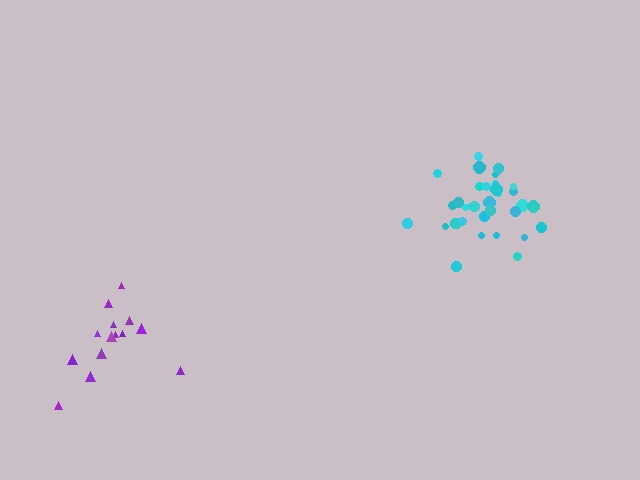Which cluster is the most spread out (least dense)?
Purple.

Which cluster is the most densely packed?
Cyan.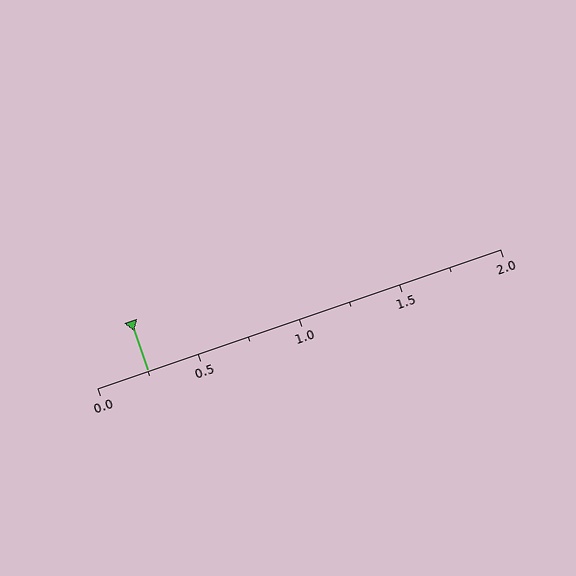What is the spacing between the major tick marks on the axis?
The major ticks are spaced 0.5 apart.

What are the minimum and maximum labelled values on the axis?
The axis runs from 0.0 to 2.0.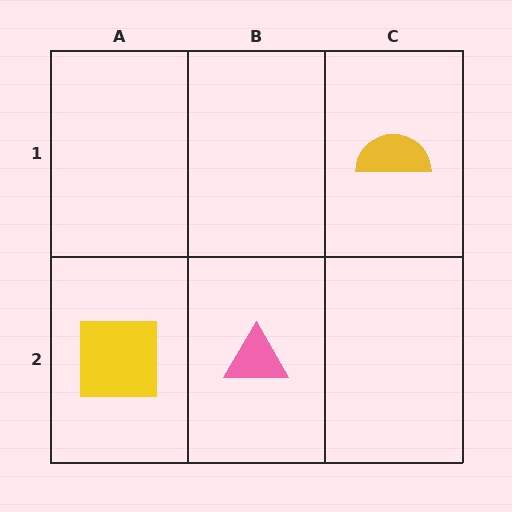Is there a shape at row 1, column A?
No, that cell is empty.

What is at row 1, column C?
A yellow semicircle.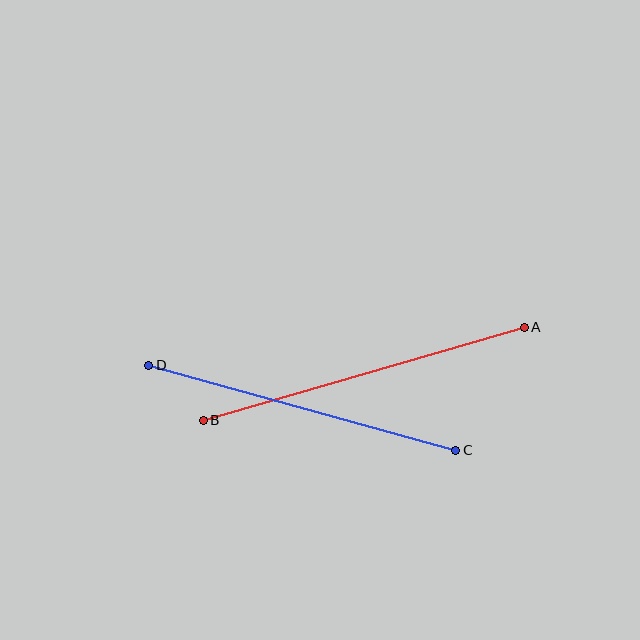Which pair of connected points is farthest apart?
Points A and B are farthest apart.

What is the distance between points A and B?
The distance is approximately 334 pixels.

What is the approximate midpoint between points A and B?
The midpoint is at approximately (364, 374) pixels.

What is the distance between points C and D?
The distance is approximately 319 pixels.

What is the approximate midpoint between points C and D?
The midpoint is at approximately (302, 408) pixels.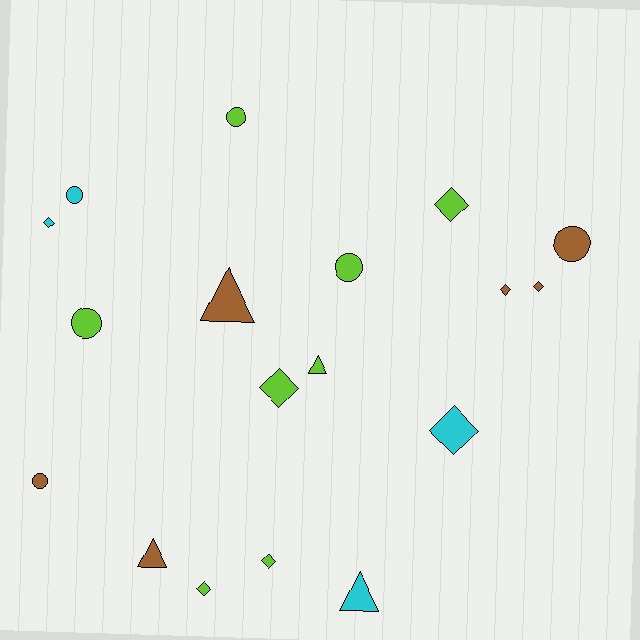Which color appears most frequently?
Lime, with 8 objects.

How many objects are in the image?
There are 18 objects.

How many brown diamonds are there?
There are 2 brown diamonds.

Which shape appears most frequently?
Diamond, with 8 objects.